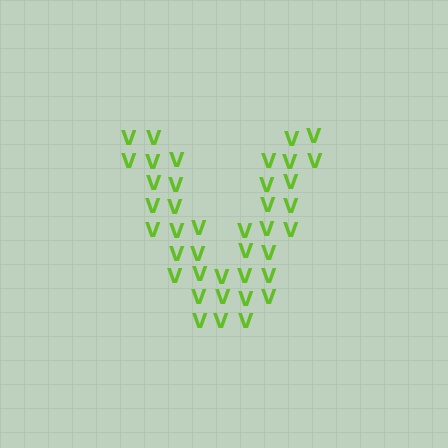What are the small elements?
The small elements are letter V's.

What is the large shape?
The large shape is the letter V.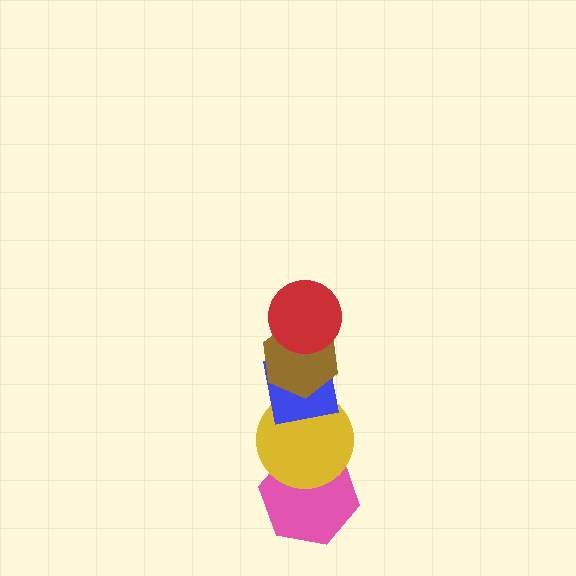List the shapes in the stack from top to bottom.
From top to bottom: the red circle, the brown hexagon, the blue square, the yellow circle, the pink hexagon.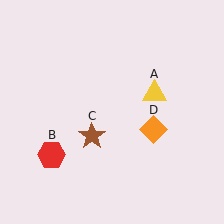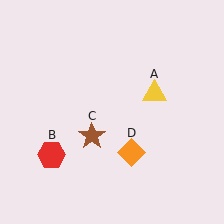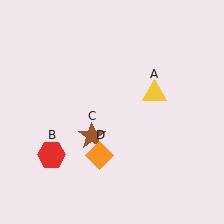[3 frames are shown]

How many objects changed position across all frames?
1 object changed position: orange diamond (object D).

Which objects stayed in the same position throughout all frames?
Yellow triangle (object A) and red hexagon (object B) and brown star (object C) remained stationary.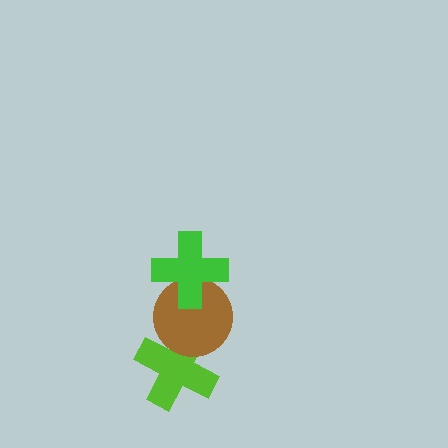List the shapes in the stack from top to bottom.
From top to bottom: the green cross, the brown circle, the lime cross.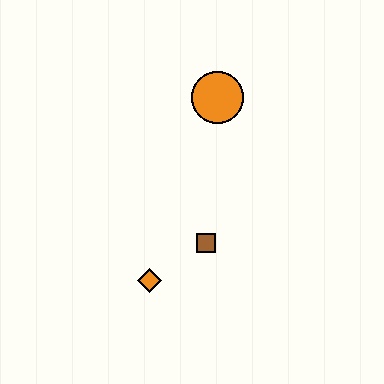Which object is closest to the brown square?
The orange diamond is closest to the brown square.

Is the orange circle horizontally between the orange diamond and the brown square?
No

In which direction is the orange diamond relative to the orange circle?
The orange diamond is below the orange circle.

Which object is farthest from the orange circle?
The orange diamond is farthest from the orange circle.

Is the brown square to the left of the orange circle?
Yes